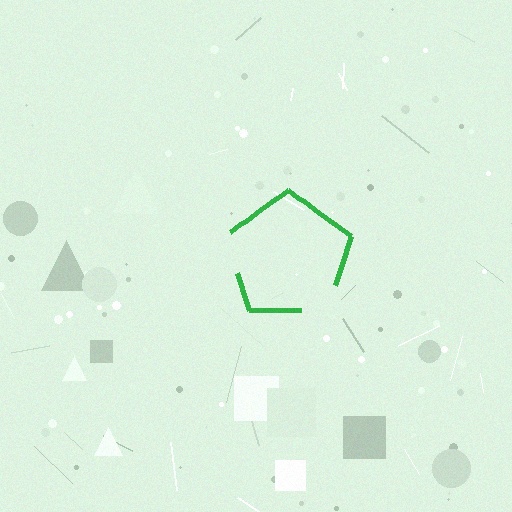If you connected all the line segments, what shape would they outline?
They would outline a pentagon.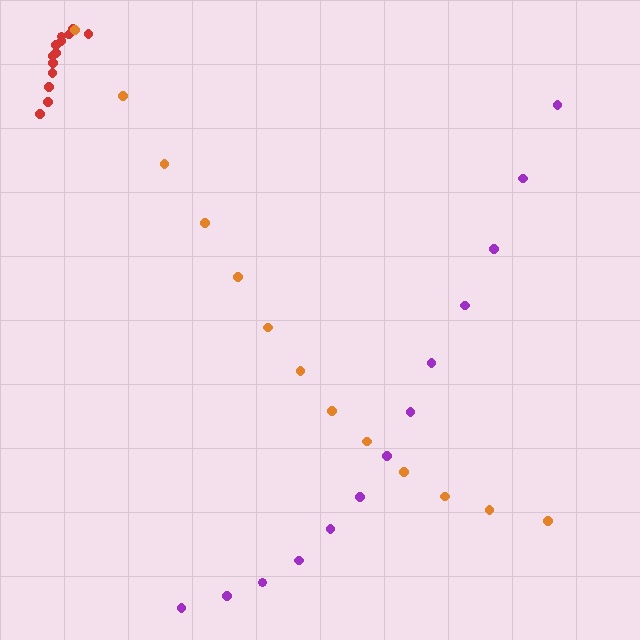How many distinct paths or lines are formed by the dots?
There are 3 distinct paths.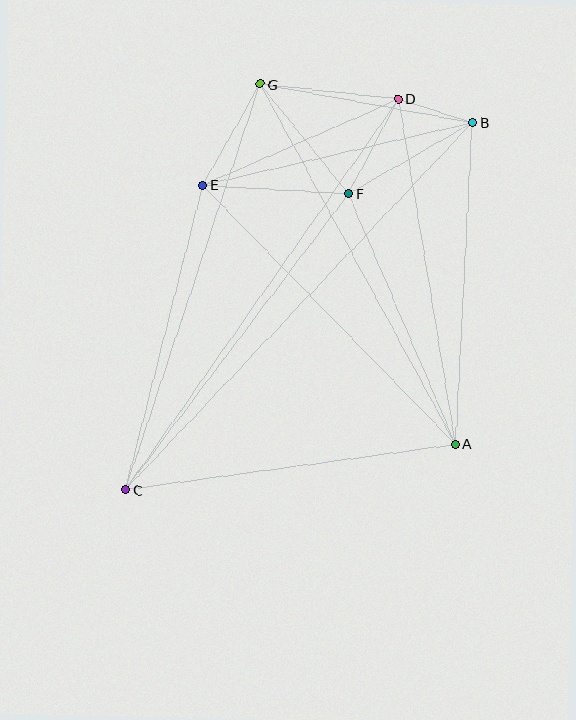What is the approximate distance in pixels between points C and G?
The distance between C and G is approximately 428 pixels.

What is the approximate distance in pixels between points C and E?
The distance between C and E is approximately 314 pixels.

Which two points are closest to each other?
Points B and D are closest to each other.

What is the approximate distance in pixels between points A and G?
The distance between A and G is approximately 409 pixels.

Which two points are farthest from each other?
Points B and C are farthest from each other.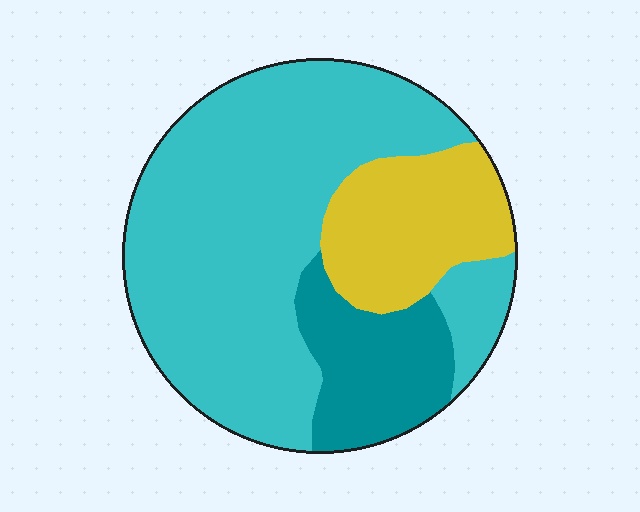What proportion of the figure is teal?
Teal takes up less than a sixth of the figure.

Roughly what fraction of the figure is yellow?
Yellow takes up about one fifth (1/5) of the figure.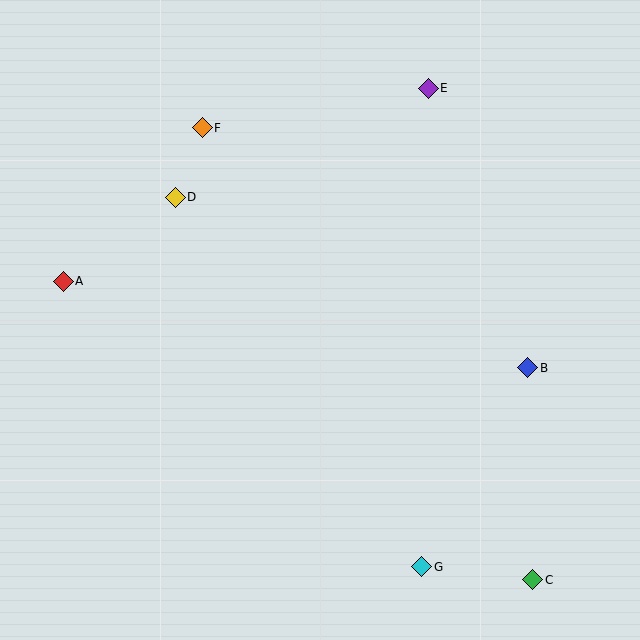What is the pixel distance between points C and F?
The distance between C and F is 560 pixels.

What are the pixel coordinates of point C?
Point C is at (533, 580).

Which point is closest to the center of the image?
Point D at (175, 197) is closest to the center.